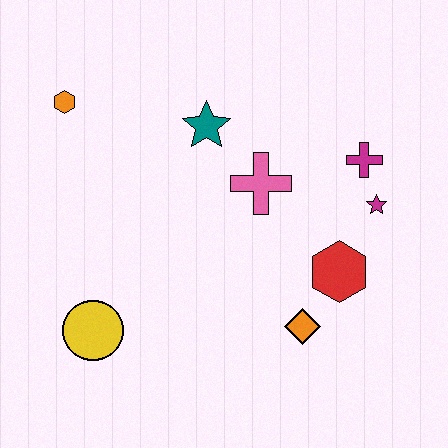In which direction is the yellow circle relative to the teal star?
The yellow circle is below the teal star.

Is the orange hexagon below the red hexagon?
No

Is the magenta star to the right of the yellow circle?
Yes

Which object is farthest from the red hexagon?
The orange hexagon is farthest from the red hexagon.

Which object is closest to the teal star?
The pink cross is closest to the teal star.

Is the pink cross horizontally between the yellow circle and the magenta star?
Yes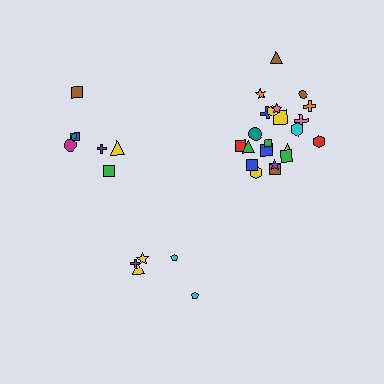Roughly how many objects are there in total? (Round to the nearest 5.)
Roughly 35 objects in total.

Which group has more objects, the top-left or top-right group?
The top-right group.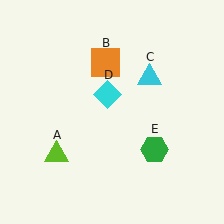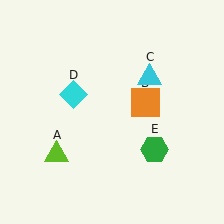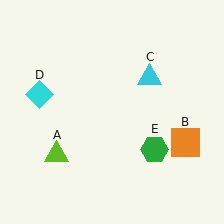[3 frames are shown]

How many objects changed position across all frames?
2 objects changed position: orange square (object B), cyan diamond (object D).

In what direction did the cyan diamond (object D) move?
The cyan diamond (object D) moved left.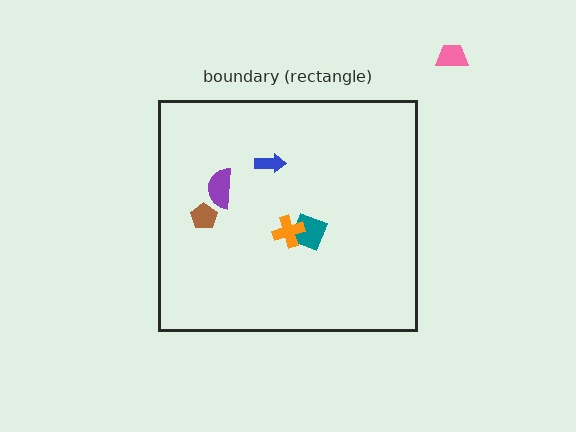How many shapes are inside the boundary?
5 inside, 1 outside.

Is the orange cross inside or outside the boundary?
Inside.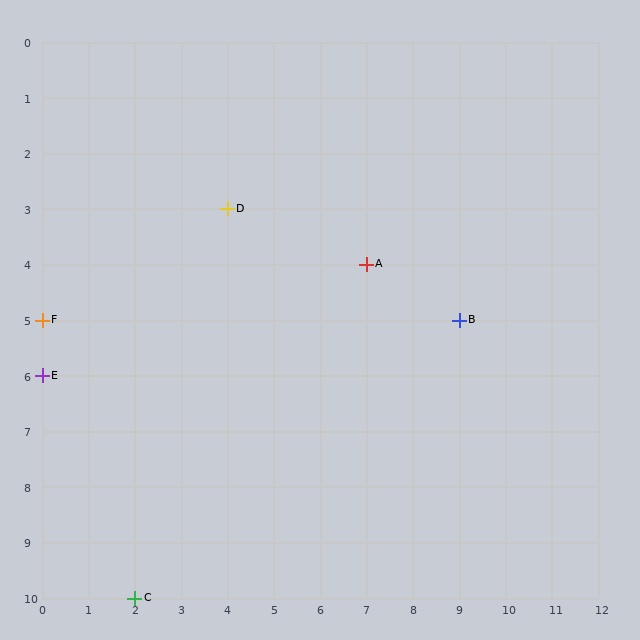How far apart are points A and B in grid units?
Points A and B are 2 columns and 1 row apart (about 2.2 grid units diagonally).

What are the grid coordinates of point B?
Point B is at grid coordinates (9, 5).